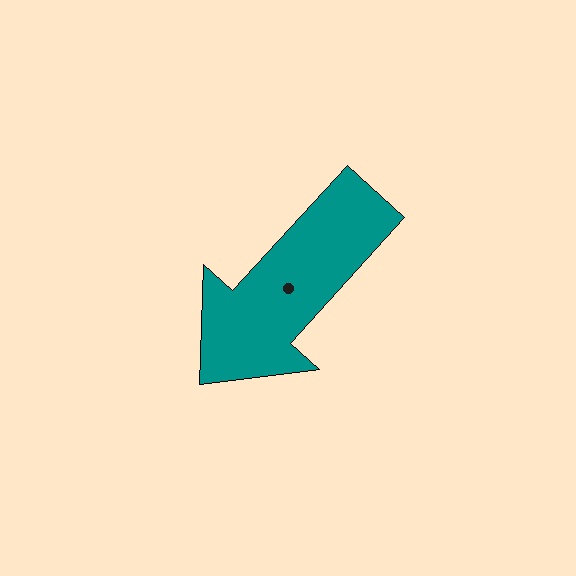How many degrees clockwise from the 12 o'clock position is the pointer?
Approximately 222 degrees.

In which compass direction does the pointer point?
Southwest.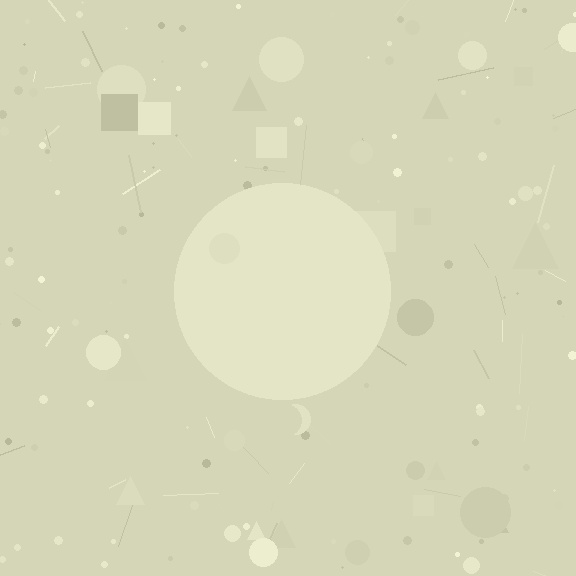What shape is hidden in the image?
A circle is hidden in the image.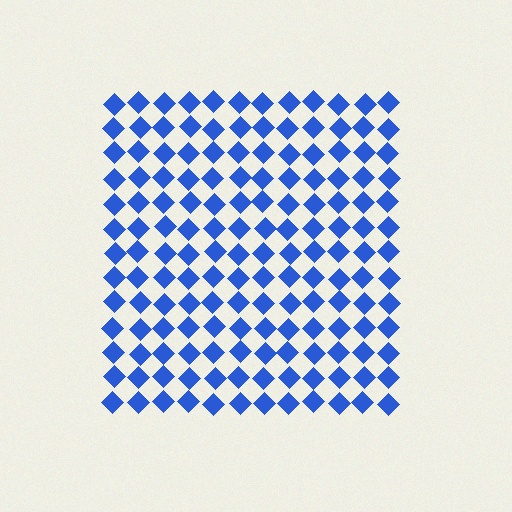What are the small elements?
The small elements are diamonds.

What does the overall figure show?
The overall figure shows a square.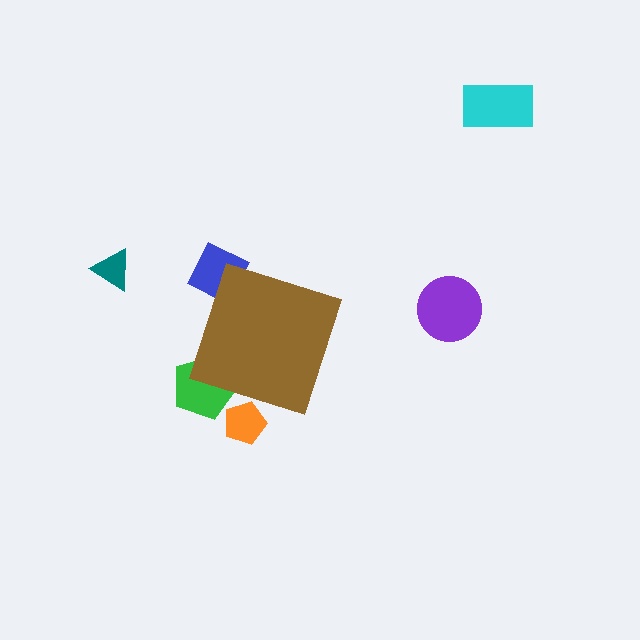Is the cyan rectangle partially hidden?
No, the cyan rectangle is fully visible.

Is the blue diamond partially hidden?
Yes, the blue diamond is partially hidden behind the brown diamond.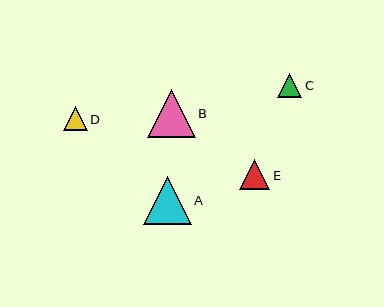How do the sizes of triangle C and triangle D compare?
Triangle C and triangle D are approximately the same size.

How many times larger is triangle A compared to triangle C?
Triangle A is approximately 2.0 times the size of triangle C.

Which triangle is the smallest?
Triangle D is the smallest with a size of approximately 24 pixels.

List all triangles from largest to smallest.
From largest to smallest: A, B, E, C, D.